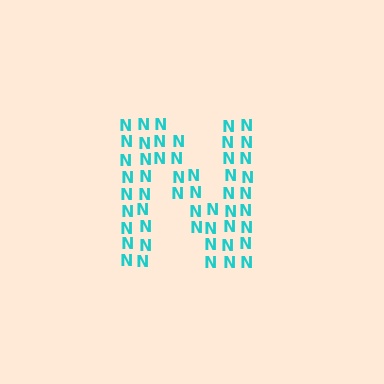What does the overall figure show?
The overall figure shows the letter N.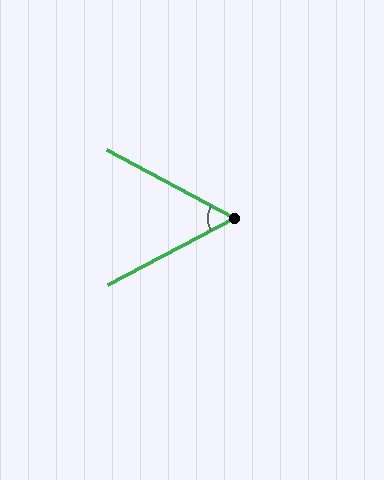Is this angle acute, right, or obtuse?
It is acute.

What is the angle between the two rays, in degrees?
Approximately 56 degrees.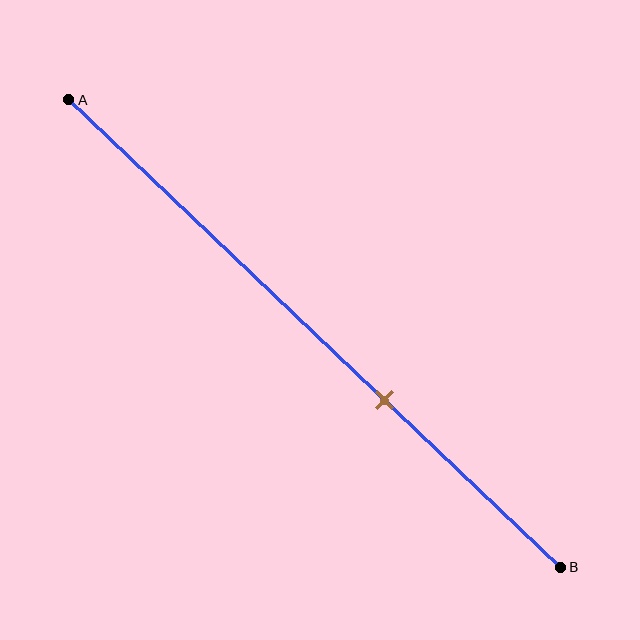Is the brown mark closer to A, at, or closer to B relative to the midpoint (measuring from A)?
The brown mark is closer to point B than the midpoint of segment AB.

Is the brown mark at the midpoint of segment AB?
No, the mark is at about 65% from A, not at the 50% midpoint.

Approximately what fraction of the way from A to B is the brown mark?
The brown mark is approximately 65% of the way from A to B.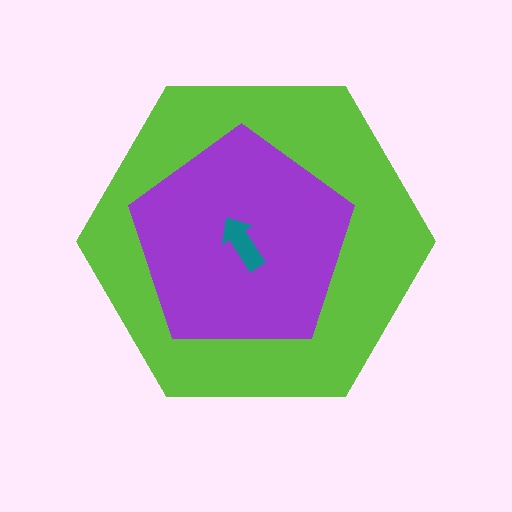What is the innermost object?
The teal arrow.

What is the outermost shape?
The lime hexagon.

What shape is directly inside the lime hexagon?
The purple pentagon.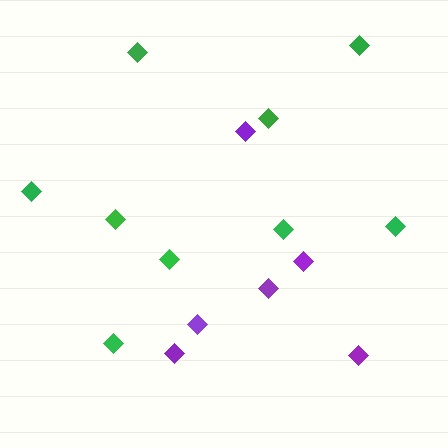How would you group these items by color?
There are 2 groups: one group of green diamonds (9) and one group of purple diamonds (6).